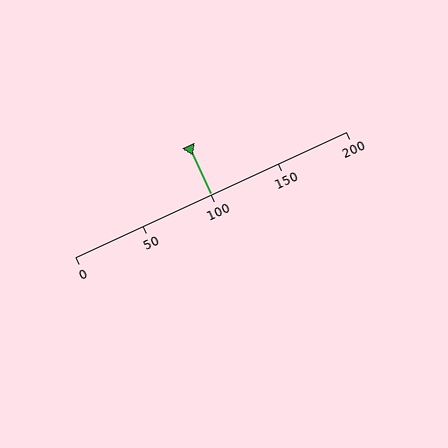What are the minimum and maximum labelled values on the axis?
The axis runs from 0 to 200.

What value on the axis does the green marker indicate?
The marker indicates approximately 100.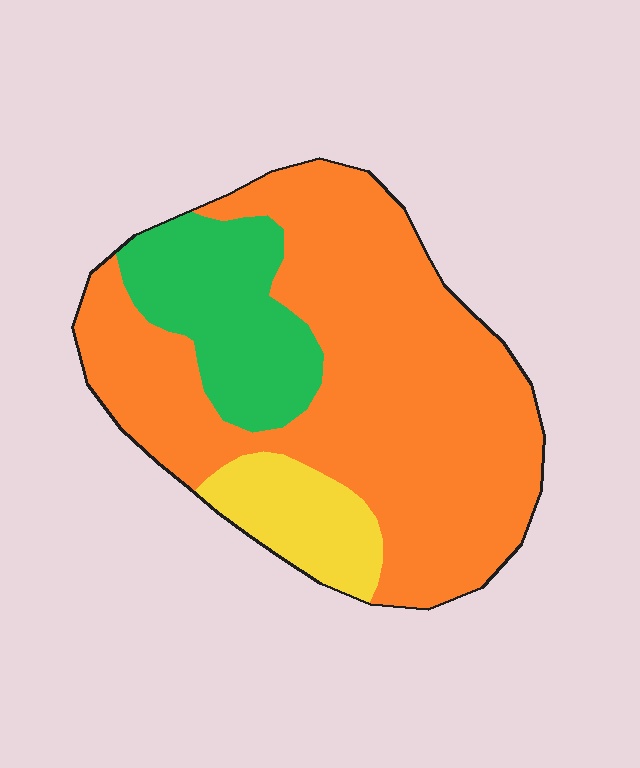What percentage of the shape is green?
Green covers about 20% of the shape.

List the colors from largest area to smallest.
From largest to smallest: orange, green, yellow.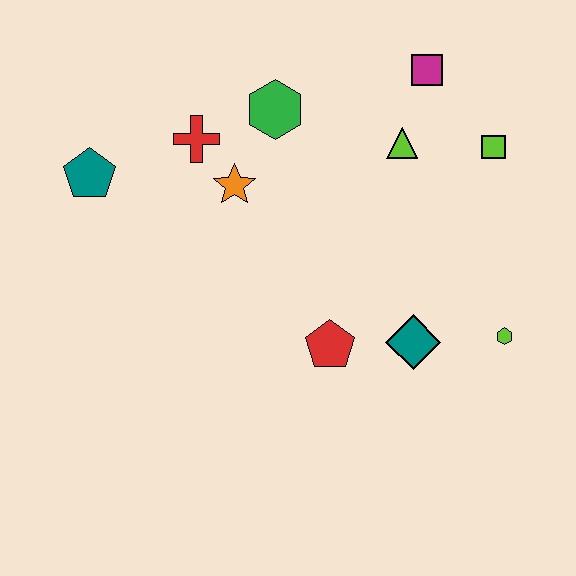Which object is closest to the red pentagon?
The teal diamond is closest to the red pentagon.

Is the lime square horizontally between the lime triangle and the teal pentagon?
No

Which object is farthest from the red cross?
The lime hexagon is farthest from the red cross.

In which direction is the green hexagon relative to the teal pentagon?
The green hexagon is to the right of the teal pentagon.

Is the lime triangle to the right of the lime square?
No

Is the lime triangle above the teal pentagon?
Yes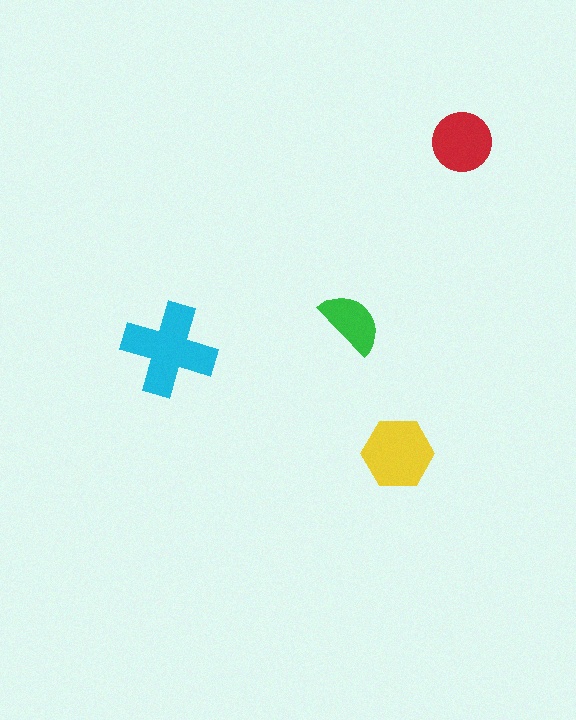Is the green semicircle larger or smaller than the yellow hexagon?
Smaller.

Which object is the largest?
The cyan cross.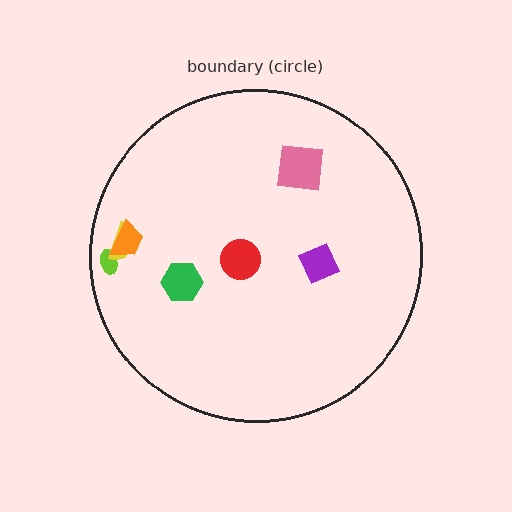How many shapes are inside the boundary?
7 inside, 0 outside.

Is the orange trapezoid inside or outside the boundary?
Inside.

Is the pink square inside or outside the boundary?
Inside.